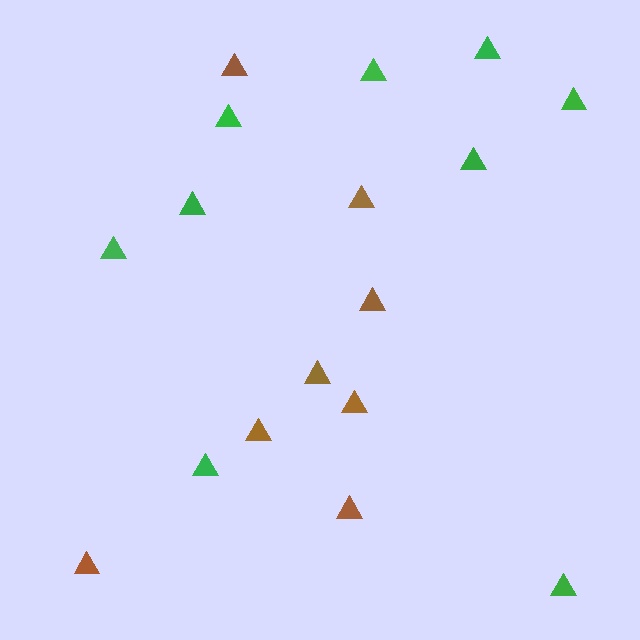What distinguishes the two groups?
There are 2 groups: one group of brown triangles (8) and one group of green triangles (9).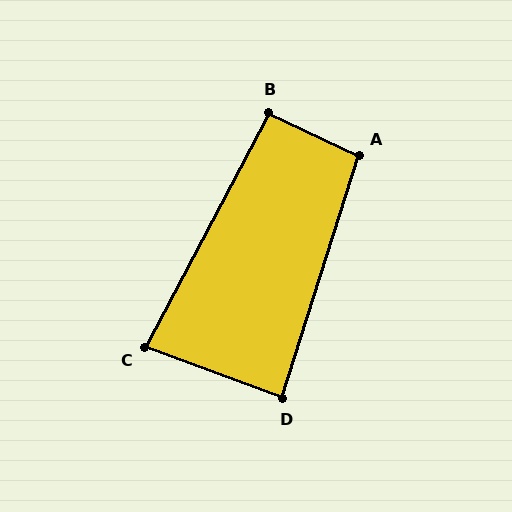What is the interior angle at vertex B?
Approximately 92 degrees (approximately right).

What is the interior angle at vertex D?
Approximately 88 degrees (approximately right).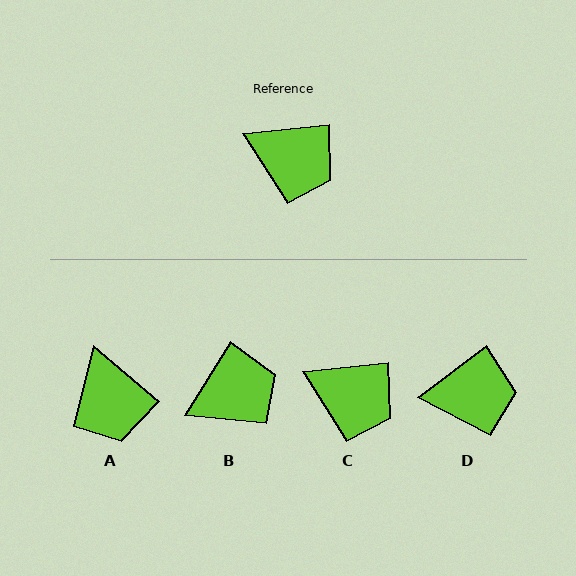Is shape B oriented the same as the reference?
No, it is off by about 52 degrees.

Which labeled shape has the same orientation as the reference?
C.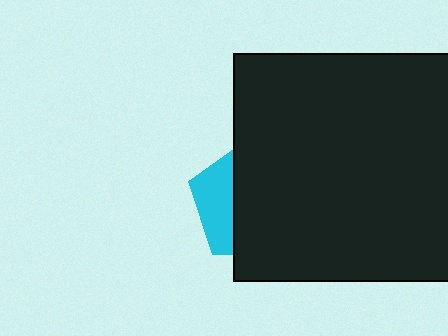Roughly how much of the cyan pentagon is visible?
A small part of it is visible (roughly 31%).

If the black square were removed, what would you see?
You would see the complete cyan pentagon.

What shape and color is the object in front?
The object in front is a black square.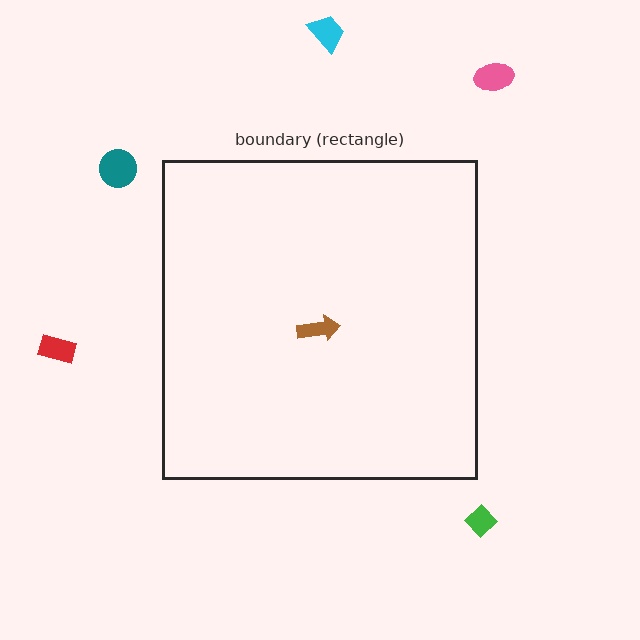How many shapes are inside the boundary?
1 inside, 5 outside.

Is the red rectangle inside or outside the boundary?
Outside.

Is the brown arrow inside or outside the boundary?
Inside.